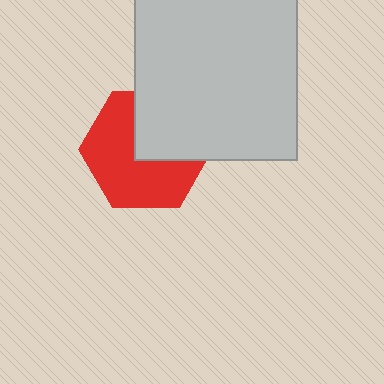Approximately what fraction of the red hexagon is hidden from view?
Roughly 39% of the red hexagon is hidden behind the light gray square.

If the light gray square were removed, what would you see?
You would see the complete red hexagon.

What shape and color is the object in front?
The object in front is a light gray square.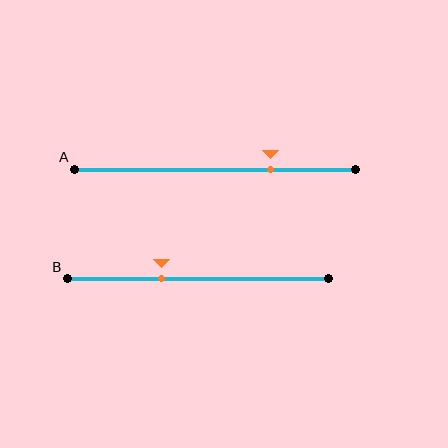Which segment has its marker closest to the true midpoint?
Segment B has its marker closest to the true midpoint.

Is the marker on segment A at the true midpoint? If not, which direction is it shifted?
No, the marker on segment A is shifted to the right by about 20% of the segment length.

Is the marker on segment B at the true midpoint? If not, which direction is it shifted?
No, the marker on segment B is shifted to the left by about 14% of the segment length.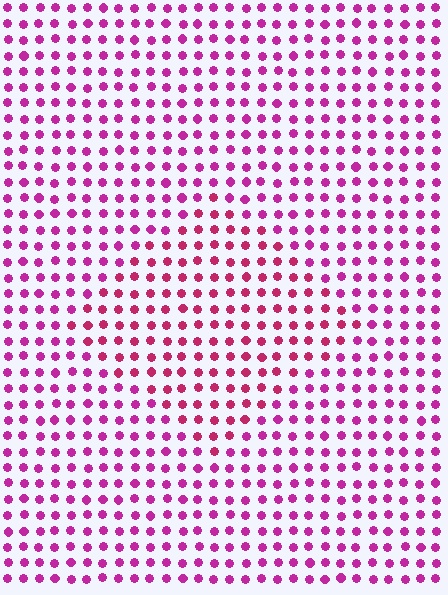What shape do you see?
I see a diamond.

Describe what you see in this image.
The image is filled with small magenta elements in a uniform arrangement. A diamond-shaped region is visible where the elements are tinted to a slightly different hue, forming a subtle color boundary.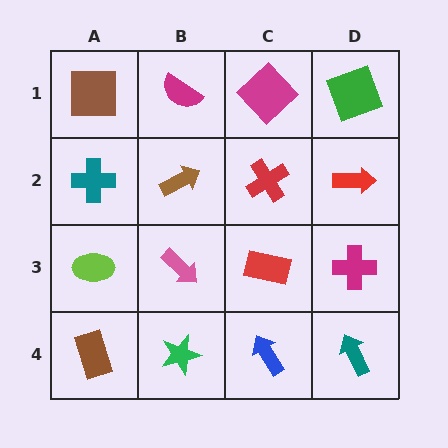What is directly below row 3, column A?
A brown rectangle.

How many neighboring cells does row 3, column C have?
4.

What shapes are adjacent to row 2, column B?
A magenta semicircle (row 1, column B), a pink arrow (row 3, column B), a teal cross (row 2, column A), a red cross (row 2, column C).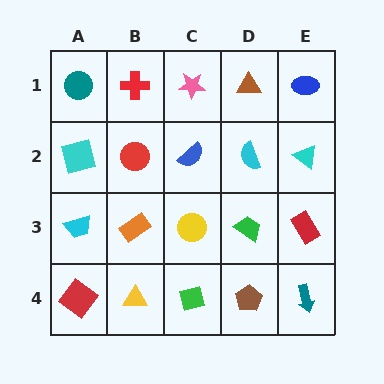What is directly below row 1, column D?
A cyan semicircle.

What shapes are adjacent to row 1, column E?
A cyan triangle (row 2, column E), a brown triangle (row 1, column D).